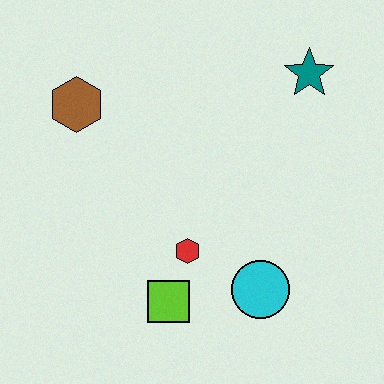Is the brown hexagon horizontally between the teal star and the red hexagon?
No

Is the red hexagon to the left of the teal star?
Yes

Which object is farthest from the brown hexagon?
The cyan circle is farthest from the brown hexagon.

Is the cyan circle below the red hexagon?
Yes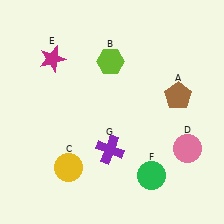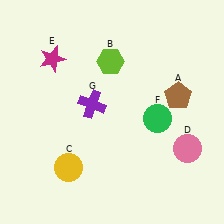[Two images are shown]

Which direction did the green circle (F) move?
The green circle (F) moved up.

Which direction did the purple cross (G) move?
The purple cross (G) moved up.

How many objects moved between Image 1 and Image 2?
2 objects moved between the two images.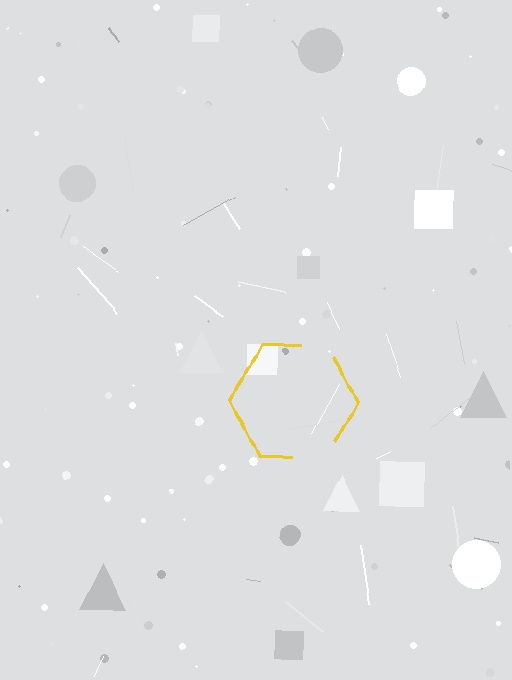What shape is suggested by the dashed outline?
The dashed outline suggests a hexagon.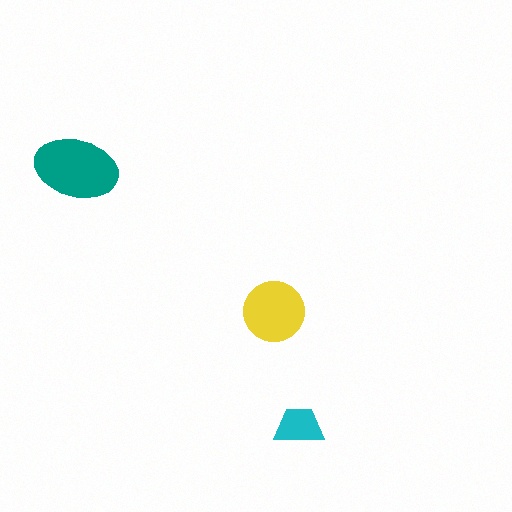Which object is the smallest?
The cyan trapezoid.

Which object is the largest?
The teal ellipse.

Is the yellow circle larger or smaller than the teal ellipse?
Smaller.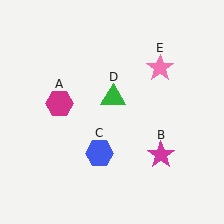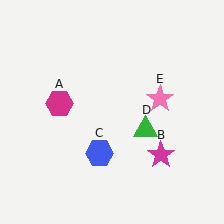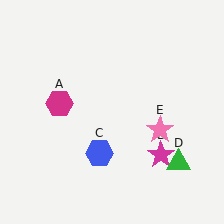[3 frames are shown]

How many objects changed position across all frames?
2 objects changed position: green triangle (object D), pink star (object E).